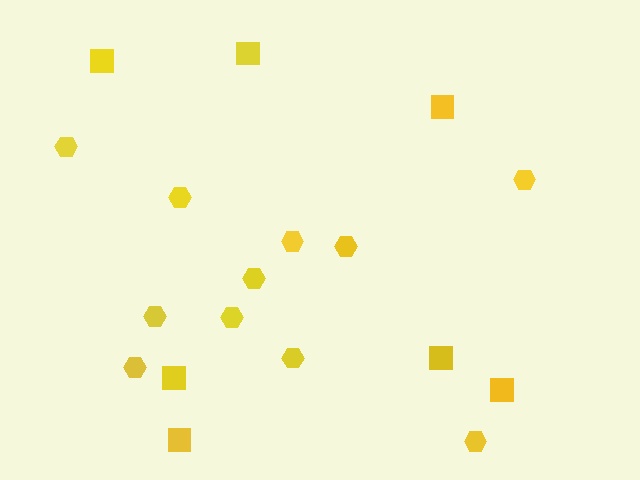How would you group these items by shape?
There are 2 groups: one group of squares (7) and one group of hexagons (11).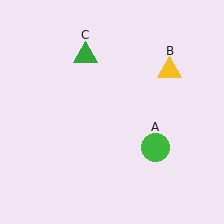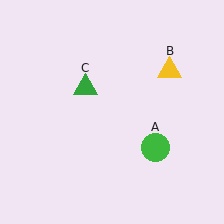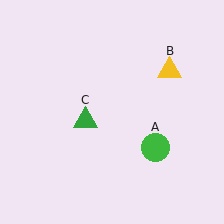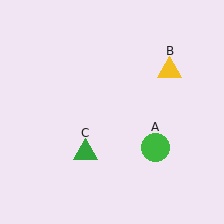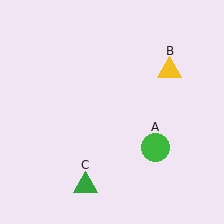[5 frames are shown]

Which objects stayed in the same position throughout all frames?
Green circle (object A) and yellow triangle (object B) remained stationary.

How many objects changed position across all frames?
1 object changed position: green triangle (object C).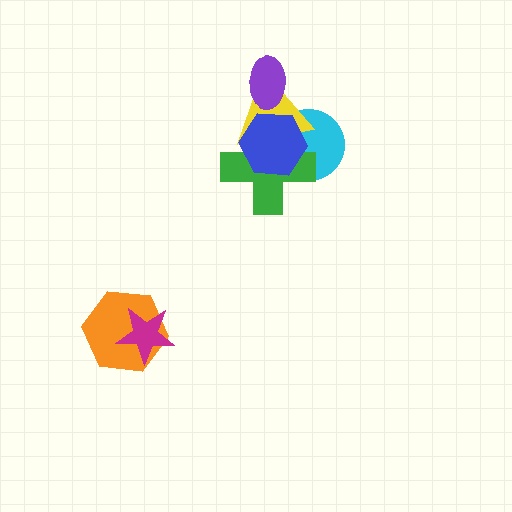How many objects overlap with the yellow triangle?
4 objects overlap with the yellow triangle.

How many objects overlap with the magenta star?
1 object overlaps with the magenta star.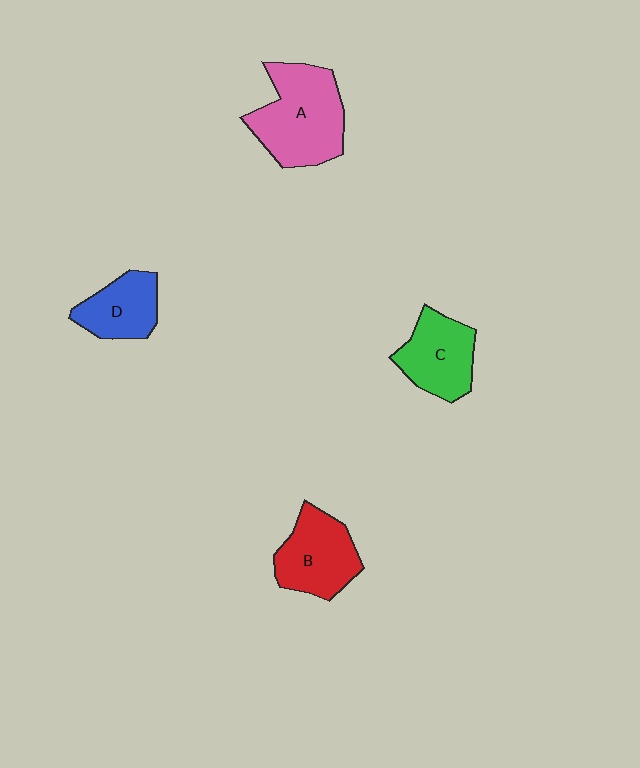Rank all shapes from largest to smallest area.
From largest to smallest: A (pink), B (red), C (green), D (blue).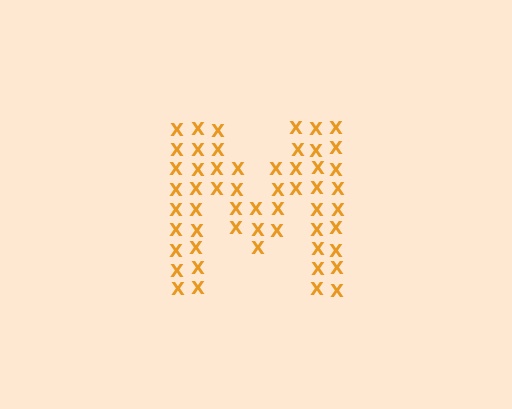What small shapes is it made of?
It is made of small letter X's.